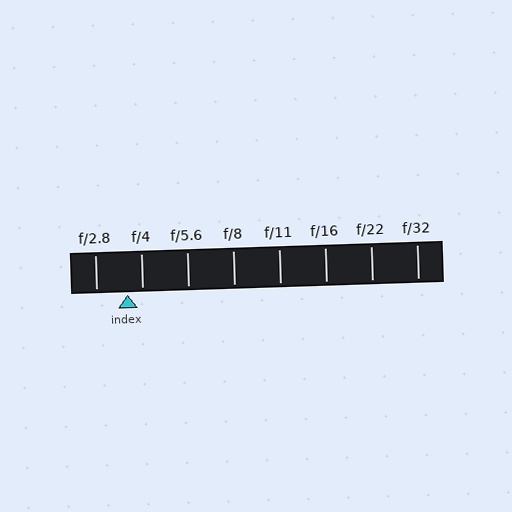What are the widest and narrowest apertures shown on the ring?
The widest aperture shown is f/2.8 and the narrowest is f/32.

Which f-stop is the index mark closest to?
The index mark is closest to f/4.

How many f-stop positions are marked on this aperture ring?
There are 8 f-stop positions marked.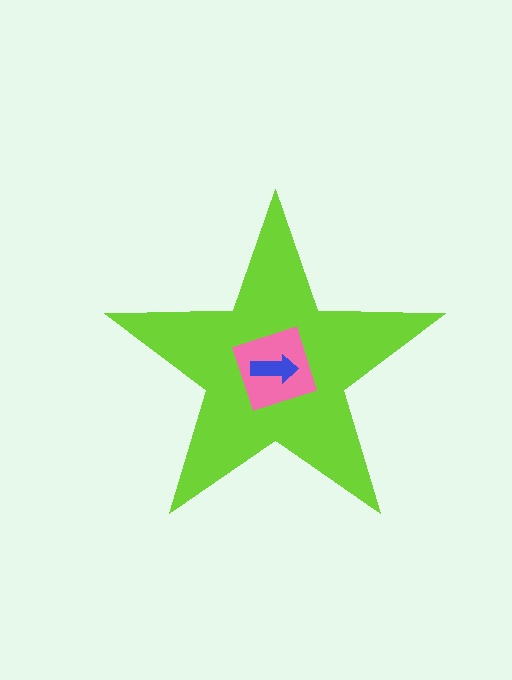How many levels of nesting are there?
3.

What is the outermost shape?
The lime star.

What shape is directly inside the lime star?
The pink square.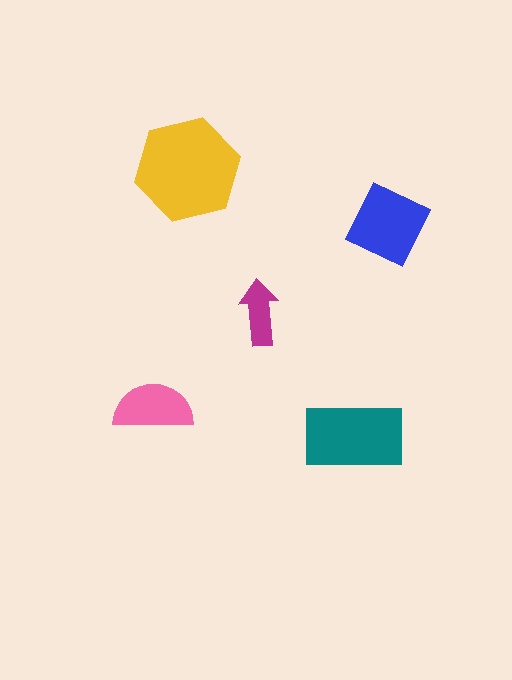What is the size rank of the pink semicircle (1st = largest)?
4th.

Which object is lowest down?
The teal rectangle is bottommost.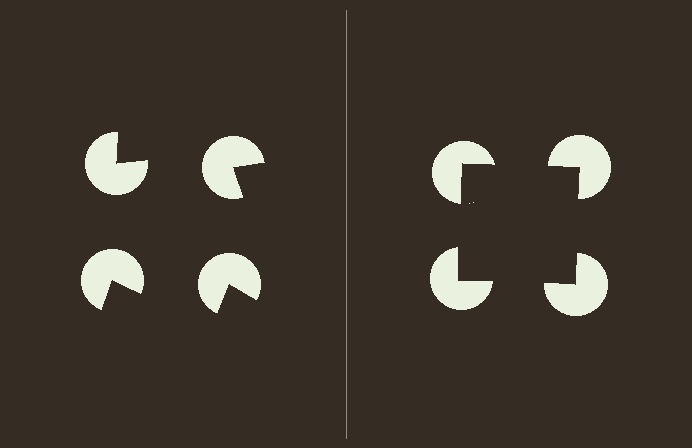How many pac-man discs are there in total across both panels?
8 — 4 on each side.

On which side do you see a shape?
An illusory square appears on the right side. On the left side the wedge cuts are rotated, so no coherent shape forms.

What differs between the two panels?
The pac-man discs are positioned identically on both sides; only the wedge orientations differ. On the right they align to a square; on the left they are misaligned.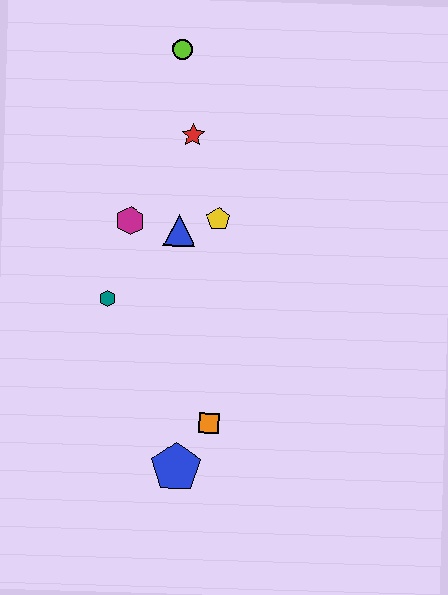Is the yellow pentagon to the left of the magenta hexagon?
No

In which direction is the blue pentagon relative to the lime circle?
The blue pentagon is below the lime circle.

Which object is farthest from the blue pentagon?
The lime circle is farthest from the blue pentagon.